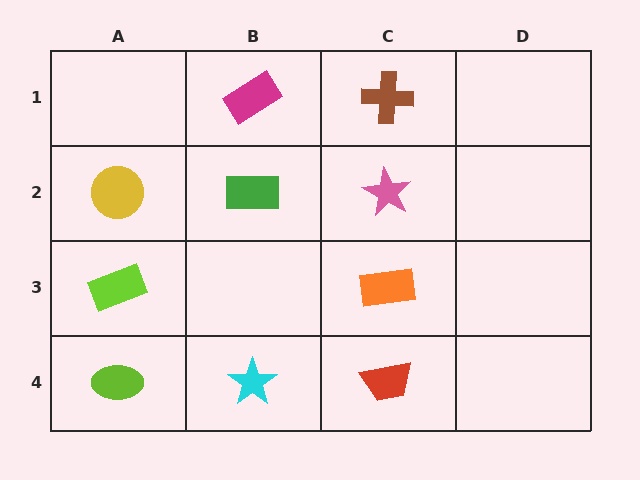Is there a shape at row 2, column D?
No, that cell is empty.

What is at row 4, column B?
A cyan star.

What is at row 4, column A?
A lime ellipse.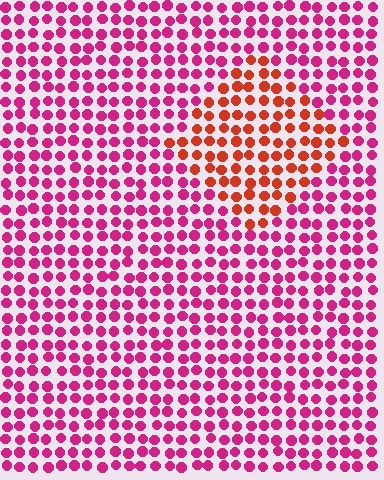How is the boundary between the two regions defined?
The boundary is defined purely by a slight shift in hue (about 42 degrees). Spacing, size, and orientation are identical on both sides.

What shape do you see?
I see a diamond.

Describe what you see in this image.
The image is filled with small magenta elements in a uniform arrangement. A diamond-shaped region is visible where the elements are tinted to a slightly different hue, forming a subtle color boundary.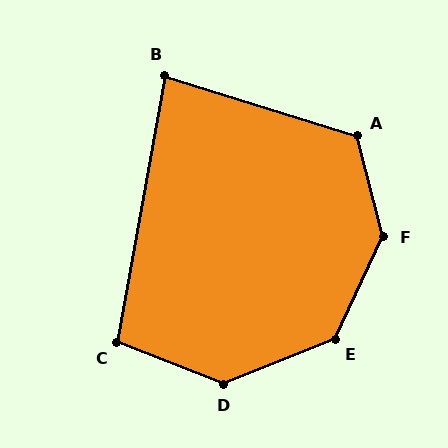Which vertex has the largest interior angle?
F, at approximately 140 degrees.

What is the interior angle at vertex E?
Approximately 137 degrees (obtuse).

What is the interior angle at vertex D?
Approximately 137 degrees (obtuse).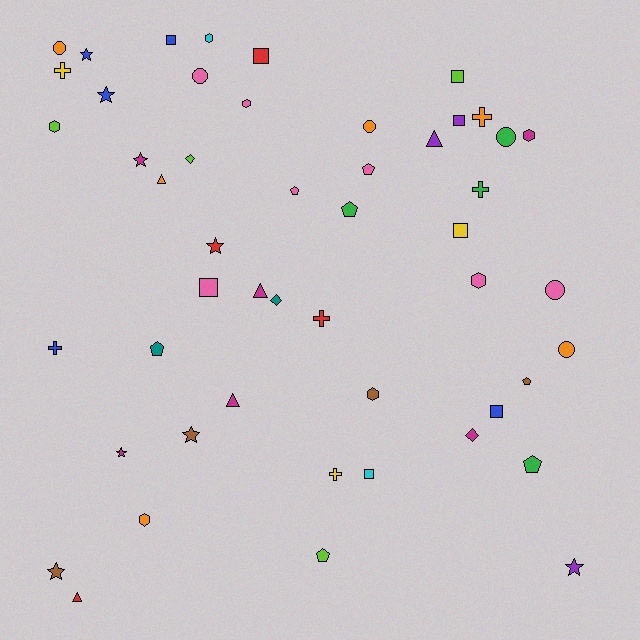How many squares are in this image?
There are 8 squares.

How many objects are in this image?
There are 50 objects.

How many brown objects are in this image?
There are 4 brown objects.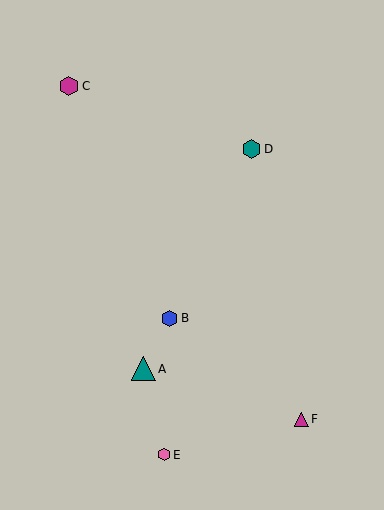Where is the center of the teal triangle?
The center of the teal triangle is at (143, 369).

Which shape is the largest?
The teal triangle (labeled A) is the largest.